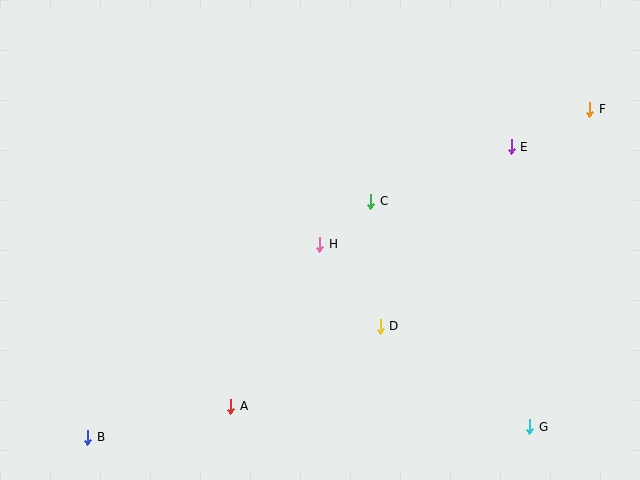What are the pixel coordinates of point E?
Point E is at (511, 147).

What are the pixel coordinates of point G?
Point G is at (530, 427).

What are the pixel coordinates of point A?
Point A is at (231, 406).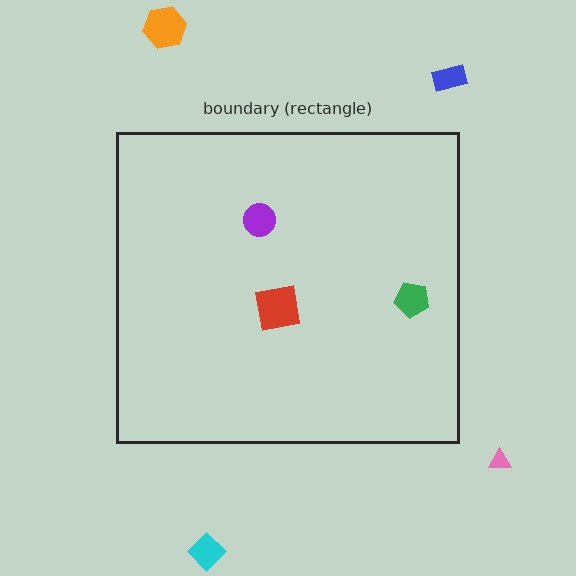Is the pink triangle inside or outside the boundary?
Outside.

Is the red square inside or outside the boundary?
Inside.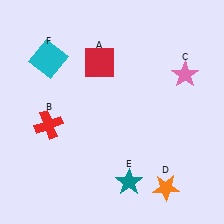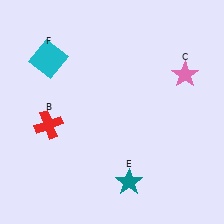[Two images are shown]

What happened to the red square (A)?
The red square (A) was removed in Image 2. It was in the top-left area of Image 1.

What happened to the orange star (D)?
The orange star (D) was removed in Image 2. It was in the bottom-right area of Image 1.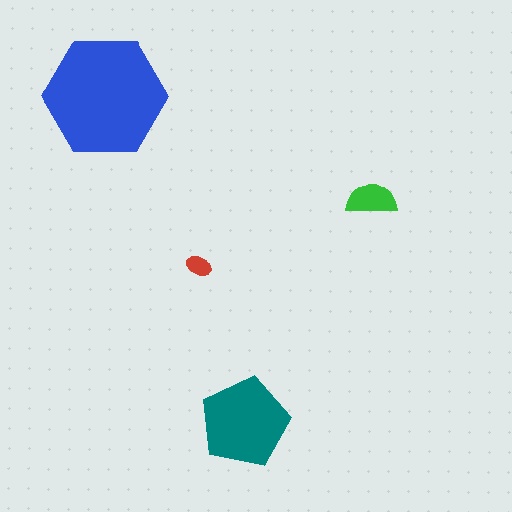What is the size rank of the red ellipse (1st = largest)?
4th.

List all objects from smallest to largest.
The red ellipse, the green semicircle, the teal pentagon, the blue hexagon.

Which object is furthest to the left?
The blue hexagon is leftmost.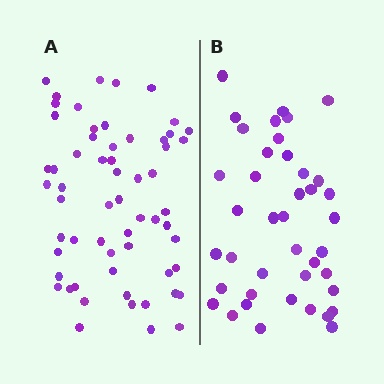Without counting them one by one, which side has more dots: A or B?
Region A (the left region) has more dots.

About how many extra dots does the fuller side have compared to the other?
Region A has approximately 20 more dots than region B.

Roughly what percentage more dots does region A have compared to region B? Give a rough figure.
About 45% more.